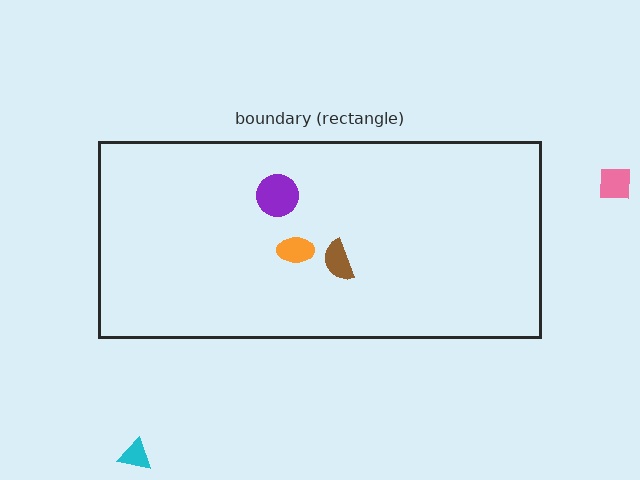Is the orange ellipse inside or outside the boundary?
Inside.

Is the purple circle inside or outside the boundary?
Inside.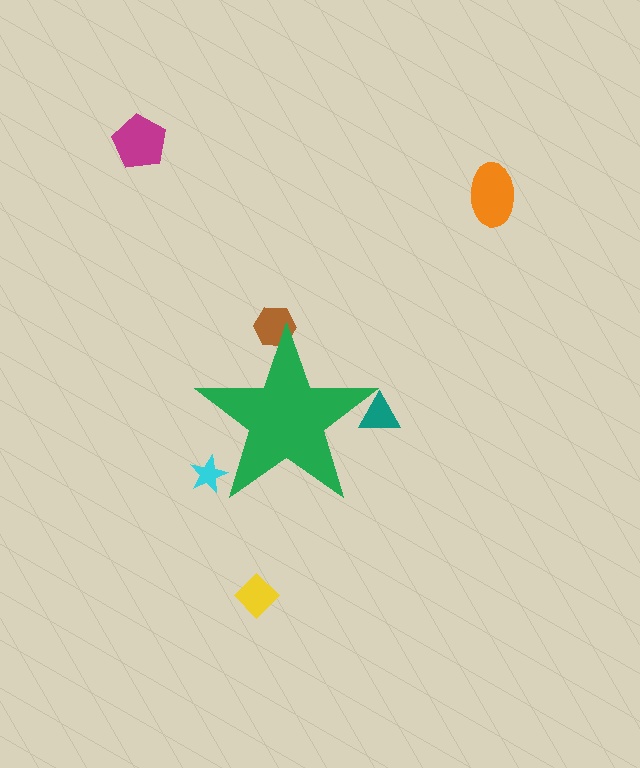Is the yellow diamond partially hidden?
No, the yellow diamond is fully visible.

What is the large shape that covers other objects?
A green star.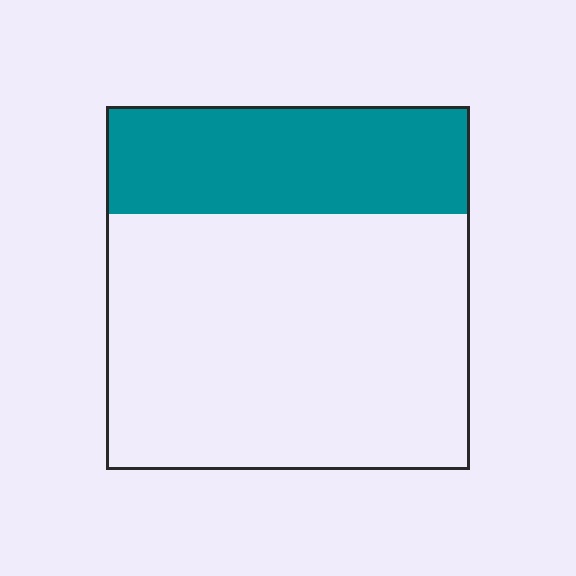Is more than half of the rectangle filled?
No.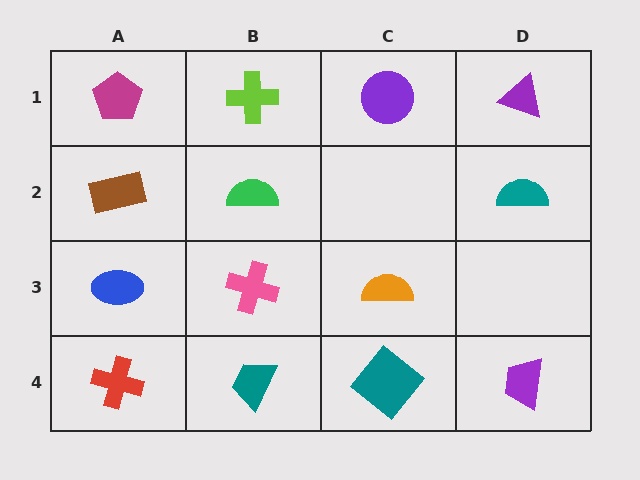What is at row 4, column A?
A red cross.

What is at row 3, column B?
A pink cross.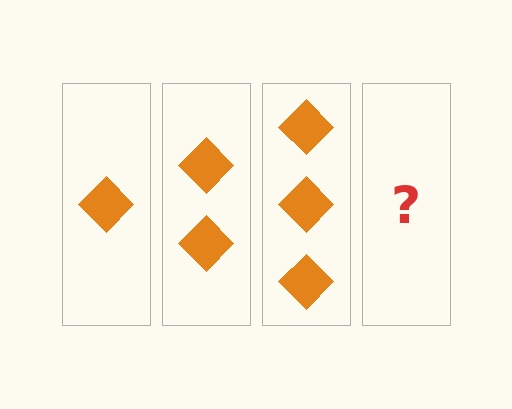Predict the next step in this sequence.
The next step is 4 diamonds.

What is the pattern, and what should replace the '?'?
The pattern is that each step adds one more diamond. The '?' should be 4 diamonds.